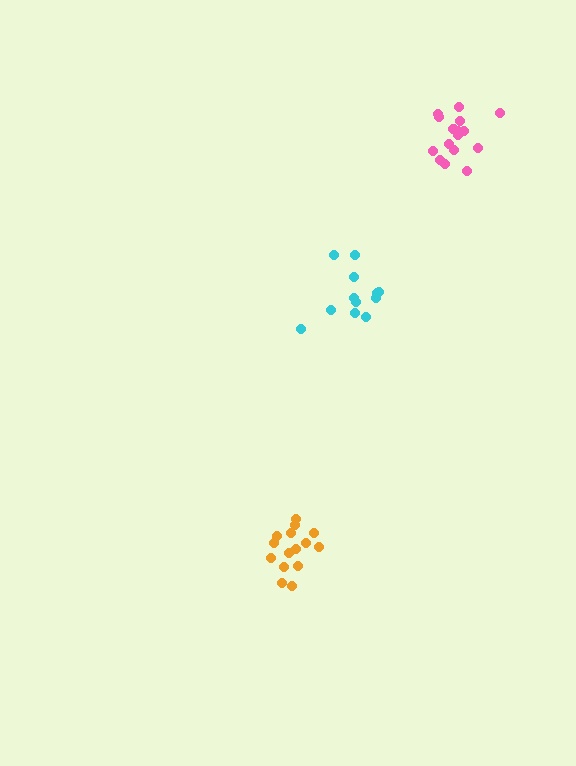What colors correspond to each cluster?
The clusters are colored: orange, cyan, pink.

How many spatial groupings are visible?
There are 3 spatial groupings.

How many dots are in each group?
Group 1: 15 dots, Group 2: 12 dots, Group 3: 16 dots (43 total).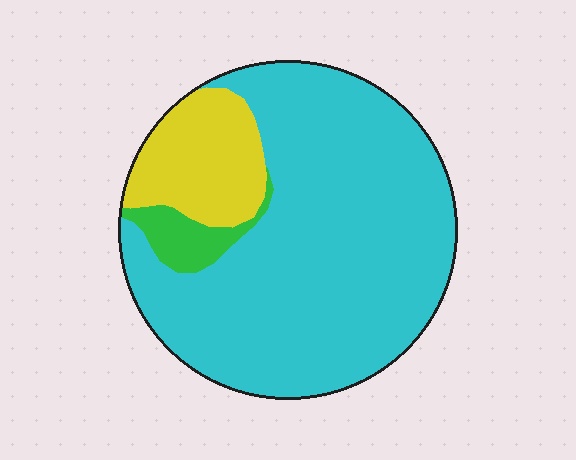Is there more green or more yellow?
Yellow.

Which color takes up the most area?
Cyan, at roughly 80%.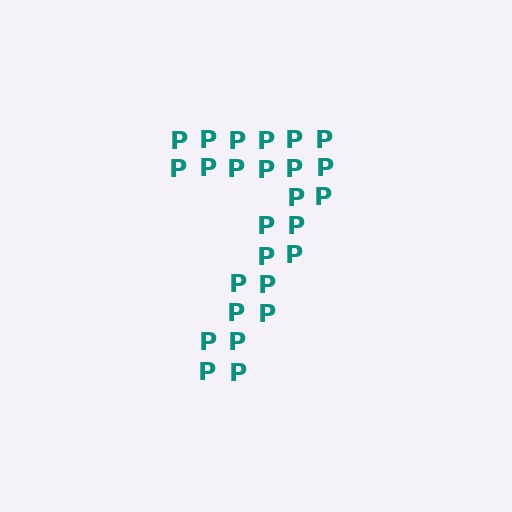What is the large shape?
The large shape is the digit 7.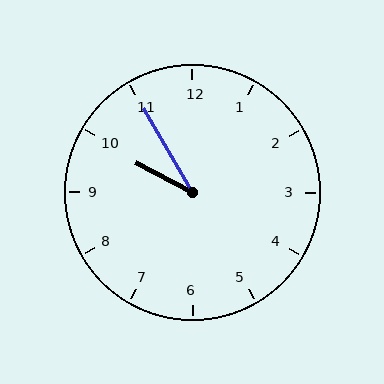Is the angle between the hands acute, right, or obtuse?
It is acute.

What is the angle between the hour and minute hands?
Approximately 32 degrees.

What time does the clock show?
9:55.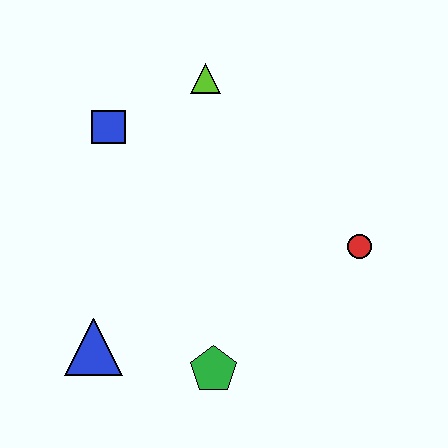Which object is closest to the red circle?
The green pentagon is closest to the red circle.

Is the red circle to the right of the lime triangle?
Yes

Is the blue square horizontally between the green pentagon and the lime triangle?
No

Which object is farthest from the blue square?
The red circle is farthest from the blue square.